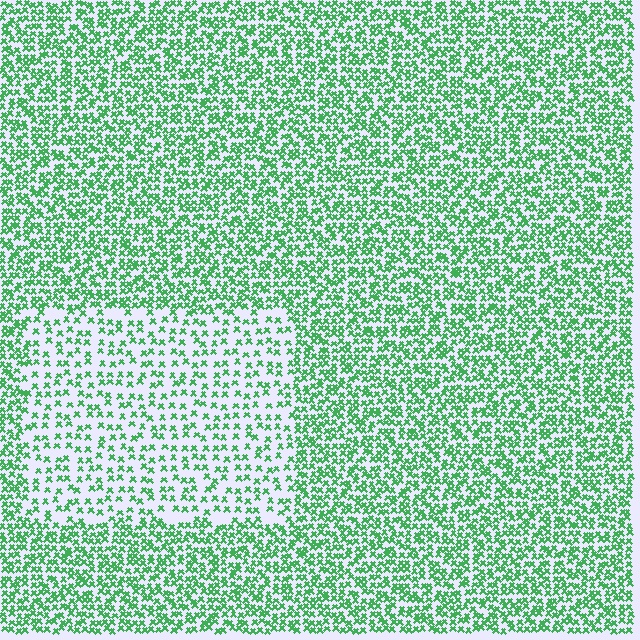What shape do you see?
I see a rectangle.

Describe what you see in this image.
The image contains small green elements arranged at two different densities. A rectangle-shaped region is visible where the elements are less densely packed than the surrounding area.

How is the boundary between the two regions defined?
The boundary is defined by a change in element density (approximately 2.0x ratio). All elements are the same color, size, and shape.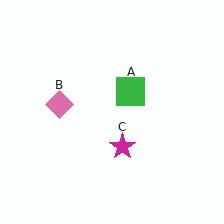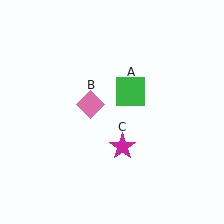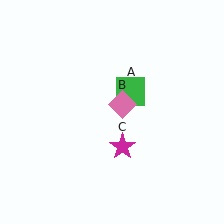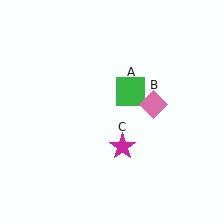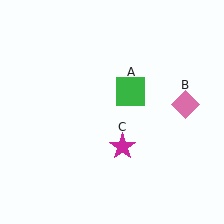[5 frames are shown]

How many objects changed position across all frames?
1 object changed position: pink diamond (object B).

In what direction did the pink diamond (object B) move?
The pink diamond (object B) moved right.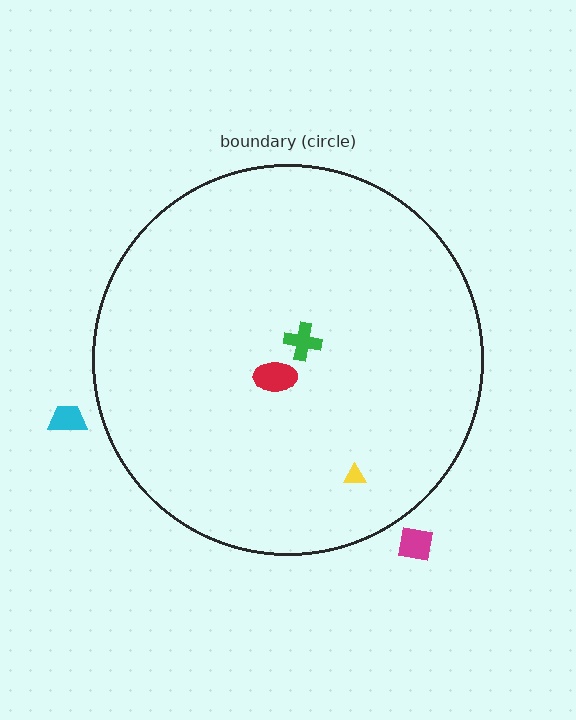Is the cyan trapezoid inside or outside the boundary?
Outside.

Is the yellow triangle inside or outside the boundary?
Inside.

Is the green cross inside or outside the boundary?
Inside.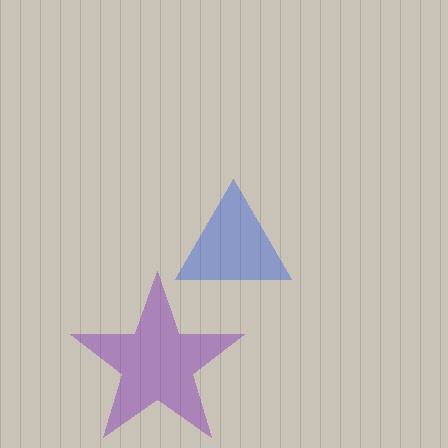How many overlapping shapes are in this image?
There are 2 overlapping shapes in the image.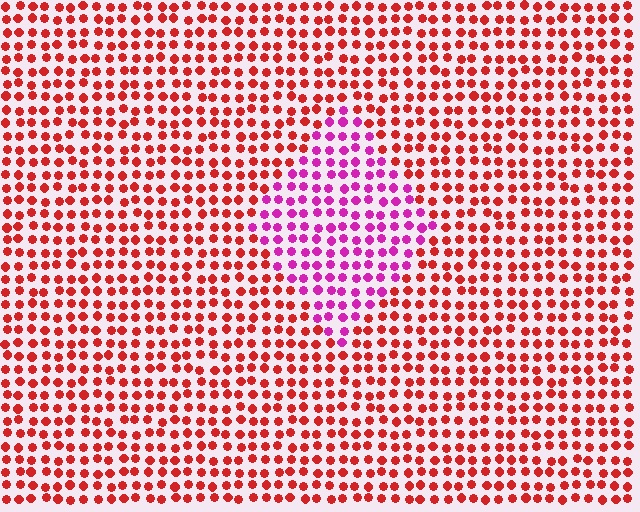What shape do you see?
I see a diamond.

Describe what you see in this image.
The image is filled with small red elements in a uniform arrangement. A diamond-shaped region is visible where the elements are tinted to a slightly different hue, forming a subtle color boundary.